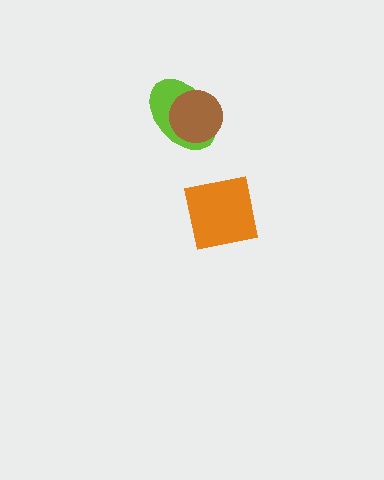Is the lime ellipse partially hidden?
Yes, it is partially covered by another shape.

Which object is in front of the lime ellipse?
The brown circle is in front of the lime ellipse.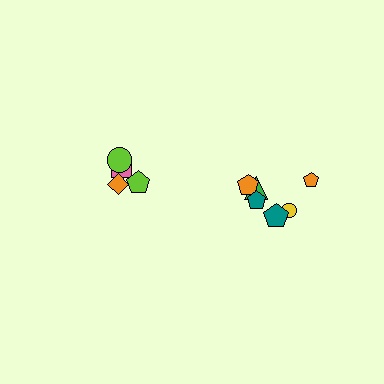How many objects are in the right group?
There are 6 objects.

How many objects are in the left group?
There are 4 objects.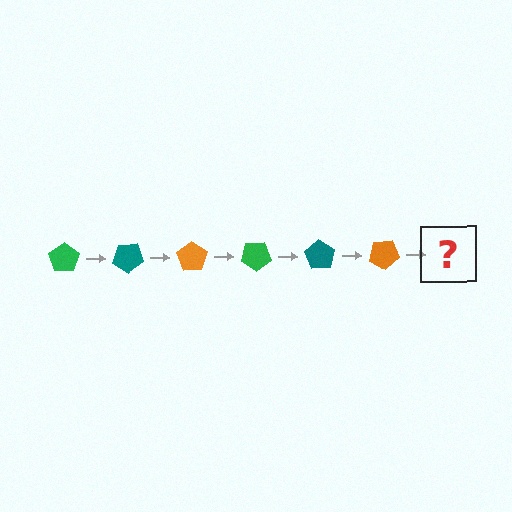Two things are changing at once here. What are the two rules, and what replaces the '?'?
The two rules are that it rotates 35 degrees each step and the color cycles through green, teal, and orange. The '?' should be a green pentagon, rotated 210 degrees from the start.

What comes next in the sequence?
The next element should be a green pentagon, rotated 210 degrees from the start.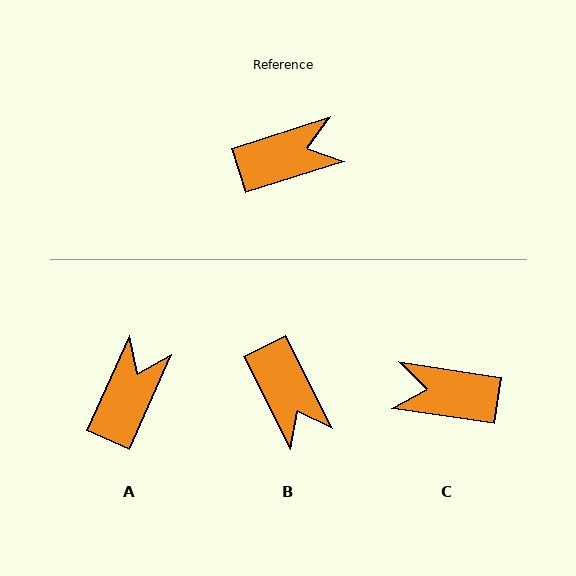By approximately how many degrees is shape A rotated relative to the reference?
Approximately 48 degrees counter-clockwise.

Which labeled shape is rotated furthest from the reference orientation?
C, about 154 degrees away.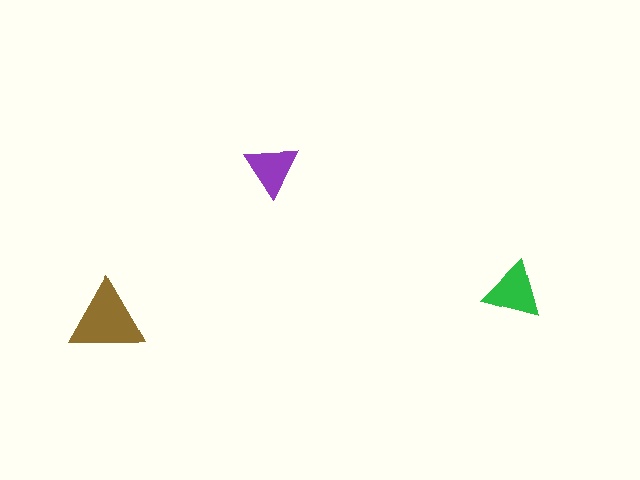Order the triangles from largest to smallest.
the brown one, the green one, the purple one.